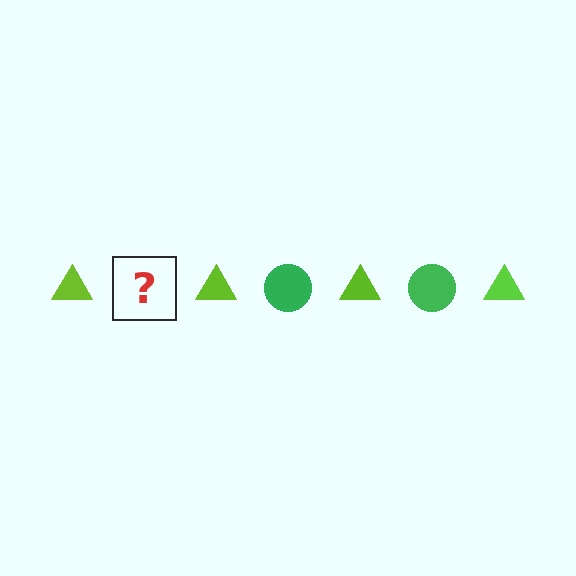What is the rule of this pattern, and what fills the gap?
The rule is that the pattern alternates between lime triangle and green circle. The gap should be filled with a green circle.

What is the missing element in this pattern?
The missing element is a green circle.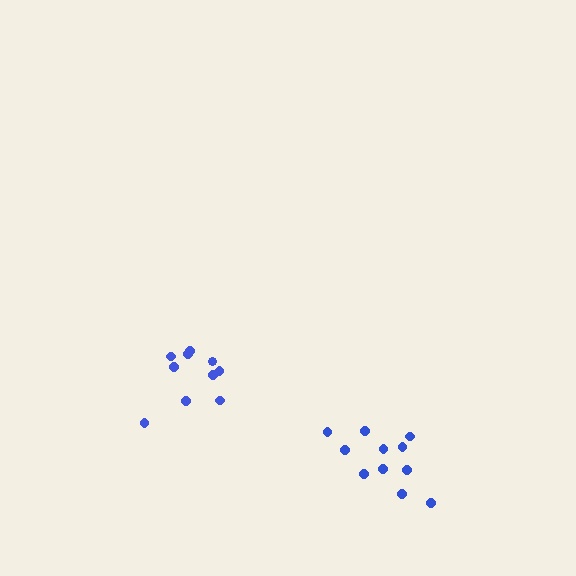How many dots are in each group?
Group 1: 11 dots, Group 2: 10 dots (21 total).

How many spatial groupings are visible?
There are 2 spatial groupings.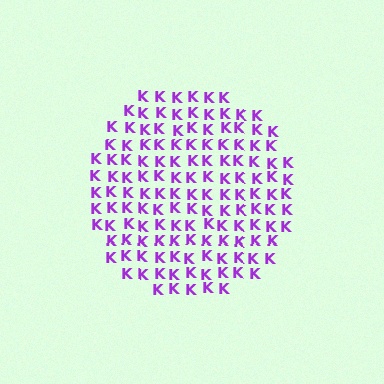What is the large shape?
The large shape is a circle.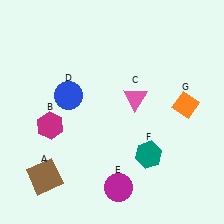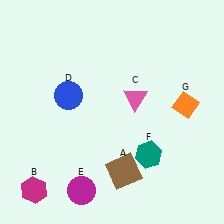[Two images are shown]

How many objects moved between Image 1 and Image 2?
3 objects moved between the two images.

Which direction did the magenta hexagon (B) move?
The magenta hexagon (B) moved down.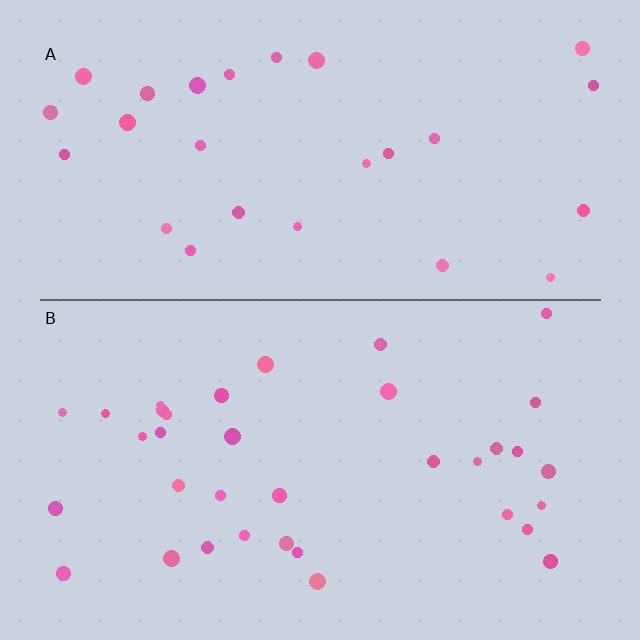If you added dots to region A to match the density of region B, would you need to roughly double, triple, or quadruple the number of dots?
Approximately double.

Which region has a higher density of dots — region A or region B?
B (the bottom).